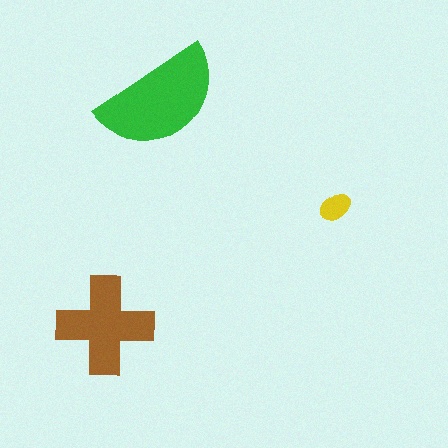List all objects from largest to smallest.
The green semicircle, the brown cross, the yellow ellipse.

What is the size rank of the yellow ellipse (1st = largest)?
3rd.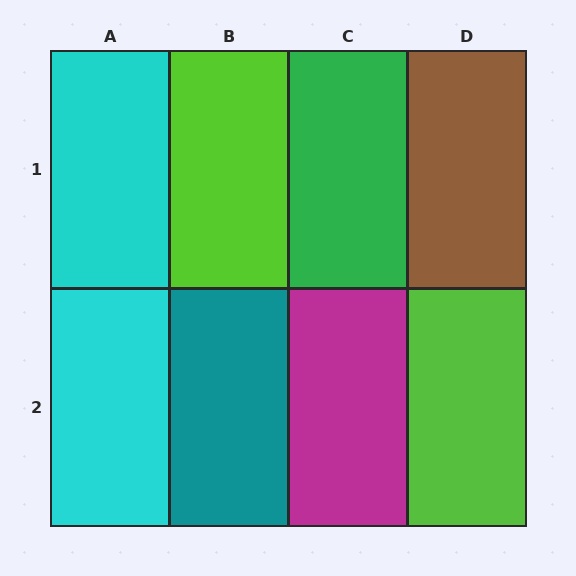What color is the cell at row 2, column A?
Cyan.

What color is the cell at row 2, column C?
Magenta.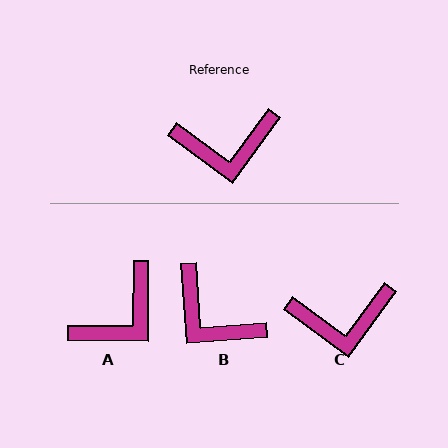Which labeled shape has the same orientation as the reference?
C.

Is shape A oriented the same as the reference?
No, it is off by about 36 degrees.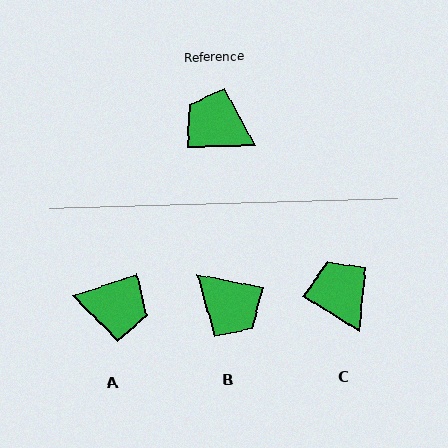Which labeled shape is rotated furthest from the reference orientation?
B, about 168 degrees away.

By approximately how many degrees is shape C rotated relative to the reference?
Approximately 33 degrees clockwise.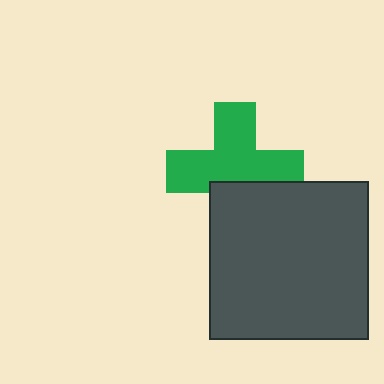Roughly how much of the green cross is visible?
Most of it is visible (roughly 69%).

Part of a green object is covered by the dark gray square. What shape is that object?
It is a cross.